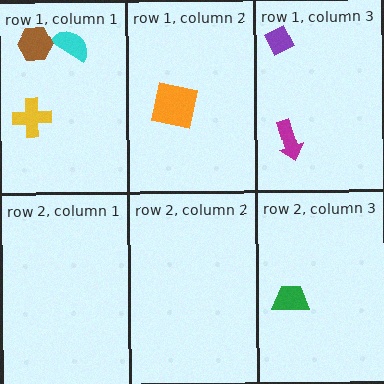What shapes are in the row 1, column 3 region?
The purple diamond, the magenta arrow.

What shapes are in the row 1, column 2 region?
The orange square.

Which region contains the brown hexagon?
The row 1, column 1 region.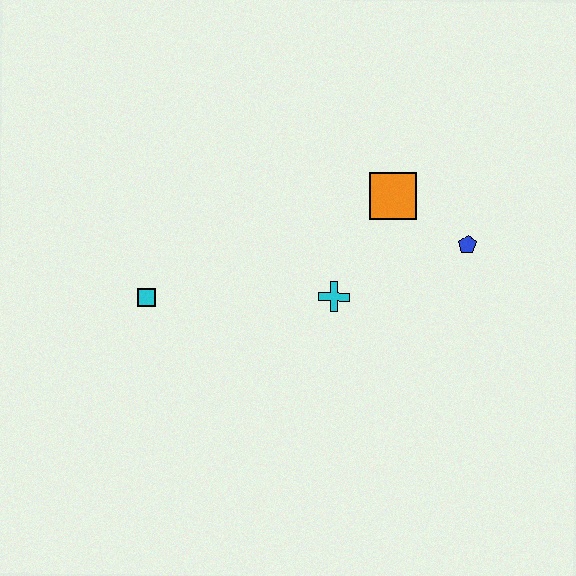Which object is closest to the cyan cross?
The orange square is closest to the cyan cross.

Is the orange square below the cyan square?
No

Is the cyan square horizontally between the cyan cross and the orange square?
No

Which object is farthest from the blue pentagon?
The cyan square is farthest from the blue pentagon.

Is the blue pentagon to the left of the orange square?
No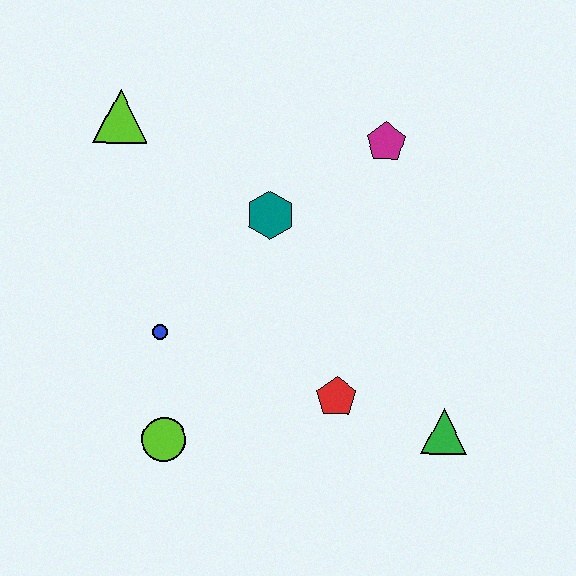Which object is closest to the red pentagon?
The green triangle is closest to the red pentagon.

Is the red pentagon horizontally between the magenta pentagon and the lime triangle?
Yes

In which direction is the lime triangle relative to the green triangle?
The lime triangle is to the left of the green triangle.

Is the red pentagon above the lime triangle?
No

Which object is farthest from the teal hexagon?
The green triangle is farthest from the teal hexagon.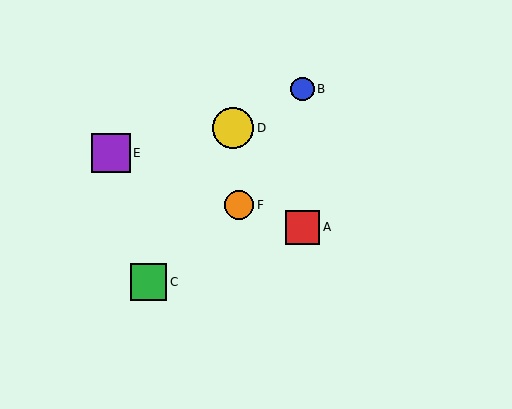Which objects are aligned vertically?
Objects A, B are aligned vertically.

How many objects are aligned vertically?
2 objects (A, B) are aligned vertically.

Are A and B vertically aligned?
Yes, both are at x≈303.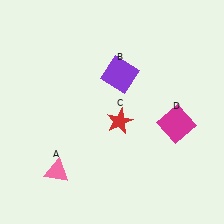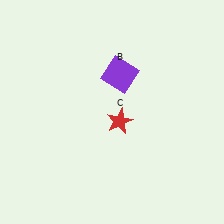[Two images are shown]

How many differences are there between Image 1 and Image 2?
There are 2 differences between the two images.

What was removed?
The pink triangle (A), the magenta square (D) were removed in Image 2.